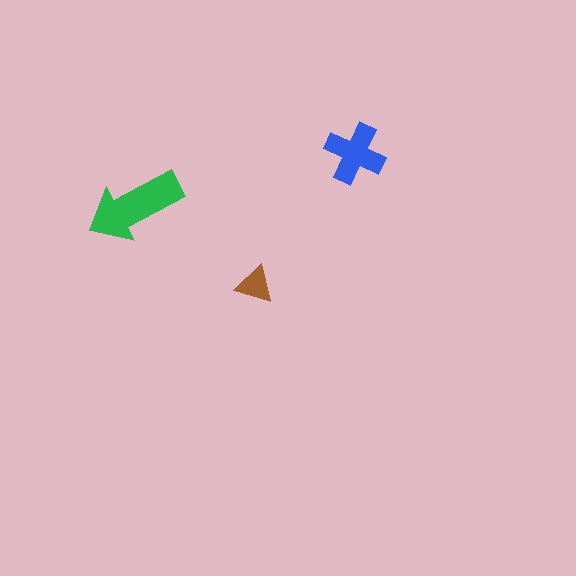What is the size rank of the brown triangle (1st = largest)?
3rd.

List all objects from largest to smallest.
The green arrow, the blue cross, the brown triangle.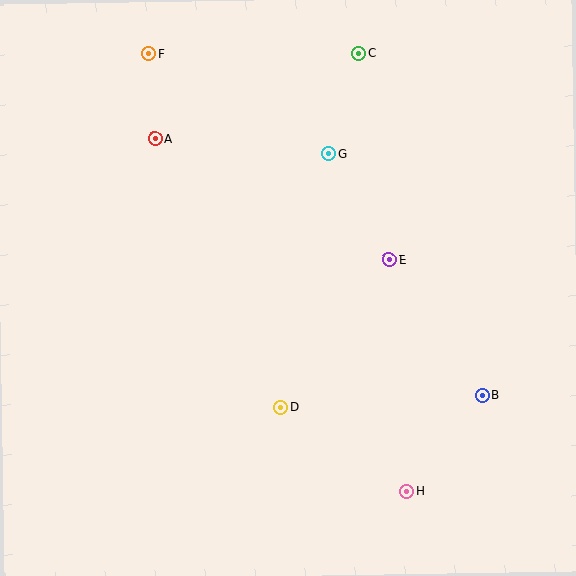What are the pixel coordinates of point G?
Point G is at (329, 154).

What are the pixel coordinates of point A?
Point A is at (155, 139).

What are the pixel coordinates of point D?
Point D is at (281, 407).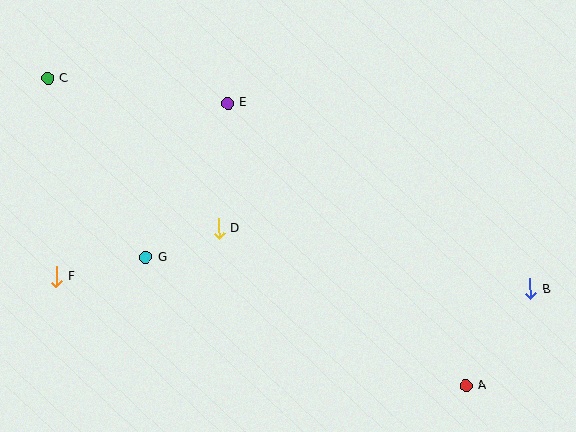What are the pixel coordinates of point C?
Point C is at (48, 79).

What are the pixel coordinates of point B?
Point B is at (530, 289).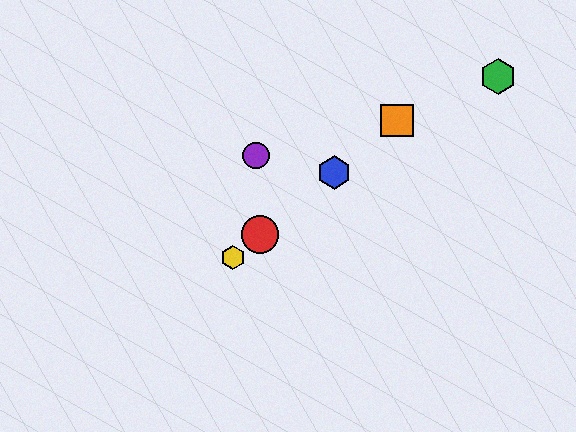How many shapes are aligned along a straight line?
4 shapes (the red circle, the blue hexagon, the yellow hexagon, the orange square) are aligned along a straight line.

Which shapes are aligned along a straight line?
The red circle, the blue hexagon, the yellow hexagon, the orange square are aligned along a straight line.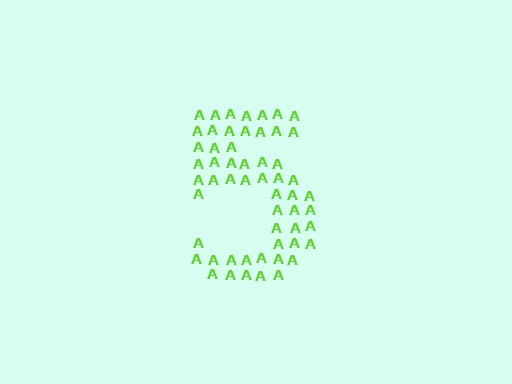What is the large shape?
The large shape is the digit 5.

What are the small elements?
The small elements are letter A's.